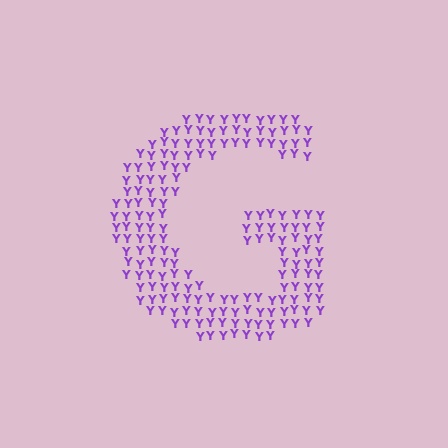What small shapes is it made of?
It is made of small letter Y's.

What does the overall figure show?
The overall figure shows the letter G.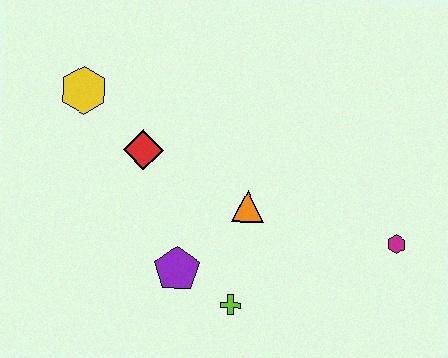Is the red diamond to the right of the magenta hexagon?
No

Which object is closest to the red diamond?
The yellow hexagon is closest to the red diamond.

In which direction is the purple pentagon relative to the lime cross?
The purple pentagon is to the left of the lime cross.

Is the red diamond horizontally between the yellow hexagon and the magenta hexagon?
Yes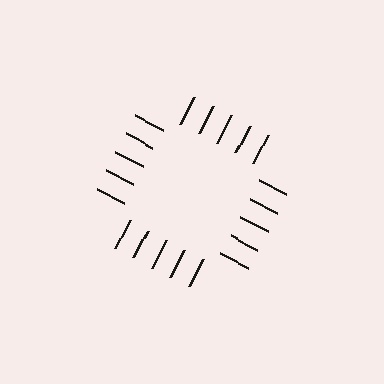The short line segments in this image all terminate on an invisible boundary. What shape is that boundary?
An illusory square — the line segments terminate on its edges but no continuous stroke is drawn.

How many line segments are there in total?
20 — 5 along each of the 4 edges.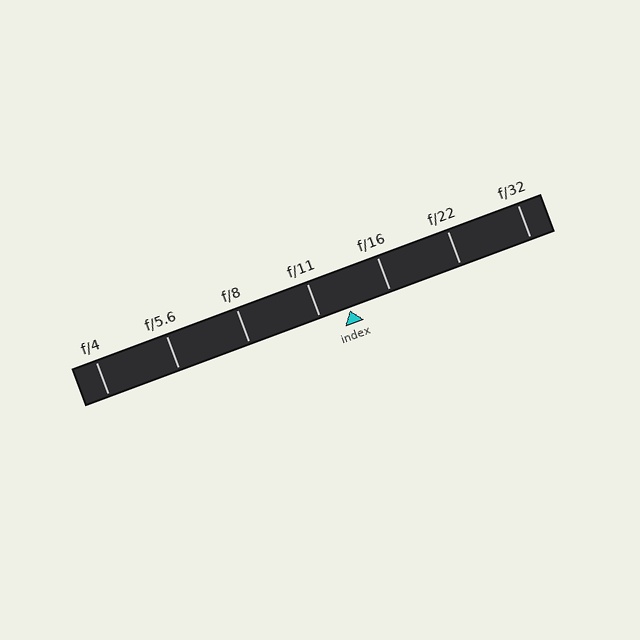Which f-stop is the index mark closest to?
The index mark is closest to f/11.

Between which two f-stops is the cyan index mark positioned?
The index mark is between f/11 and f/16.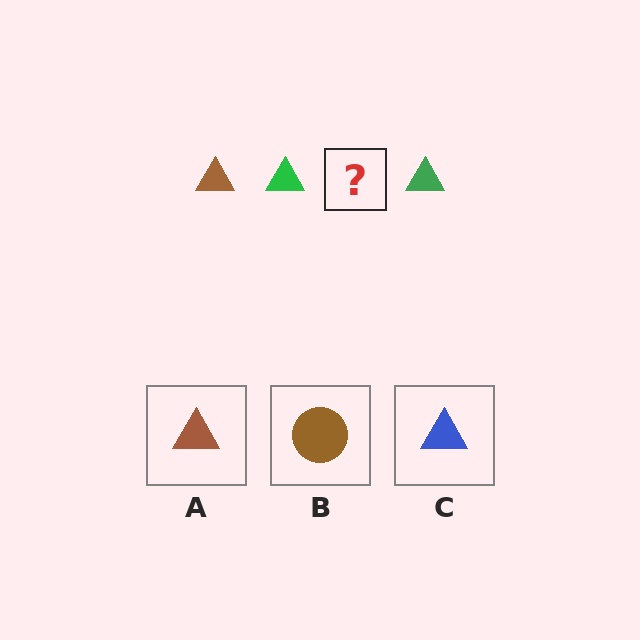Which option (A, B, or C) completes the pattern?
A.